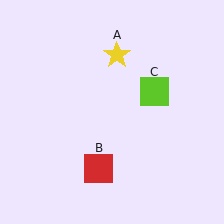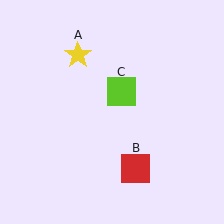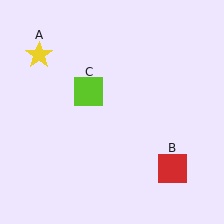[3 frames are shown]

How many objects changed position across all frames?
3 objects changed position: yellow star (object A), red square (object B), lime square (object C).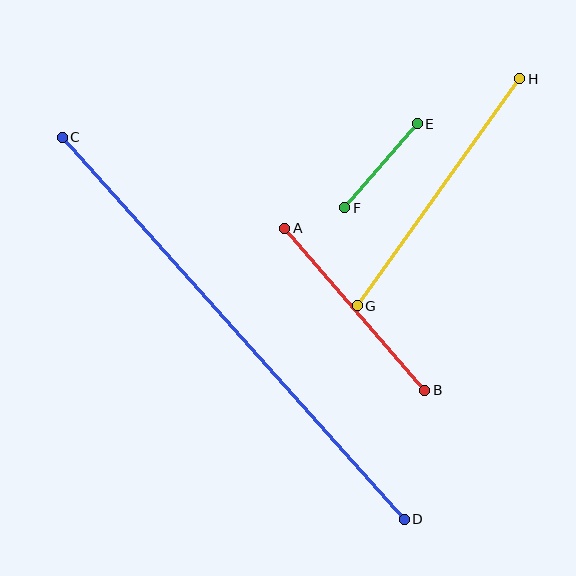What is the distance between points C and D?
The distance is approximately 513 pixels.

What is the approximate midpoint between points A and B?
The midpoint is at approximately (355, 309) pixels.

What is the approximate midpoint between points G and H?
The midpoint is at approximately (438, 192) pixels.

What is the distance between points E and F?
The distance is approximately 111 pixels.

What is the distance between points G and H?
The distance is approximately 279 pixels.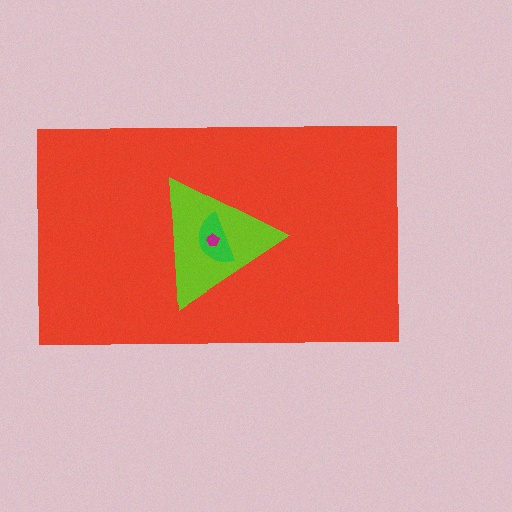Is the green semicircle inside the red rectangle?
Yes.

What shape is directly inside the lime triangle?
The green semicircle.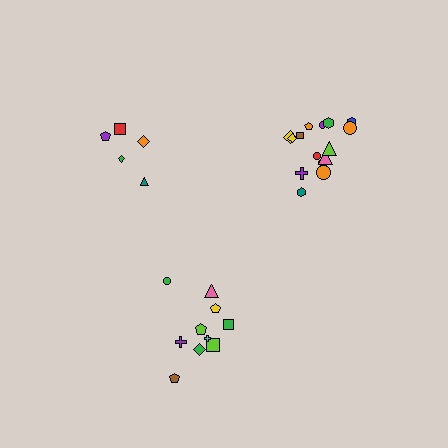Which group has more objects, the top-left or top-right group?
The top-right group.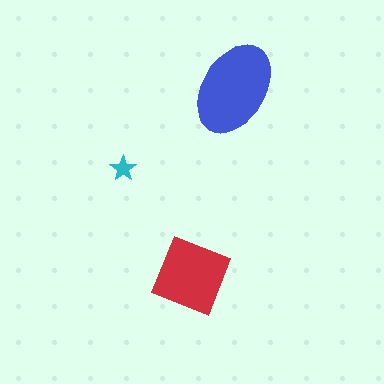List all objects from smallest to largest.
The cyan star, the red square, the blue ellipse.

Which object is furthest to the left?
The cyan star is leftmost.